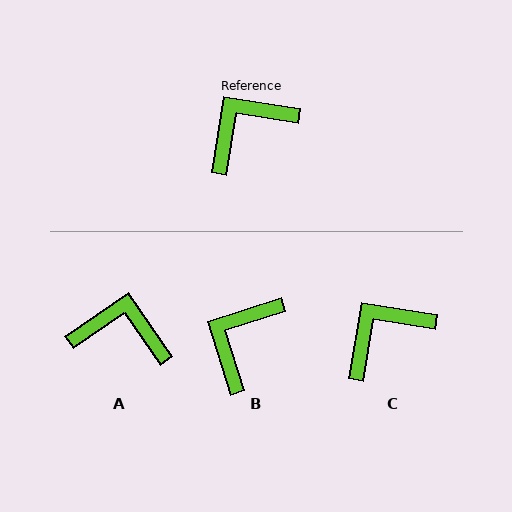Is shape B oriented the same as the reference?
No, it is off by about 27 degrees.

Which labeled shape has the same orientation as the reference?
C.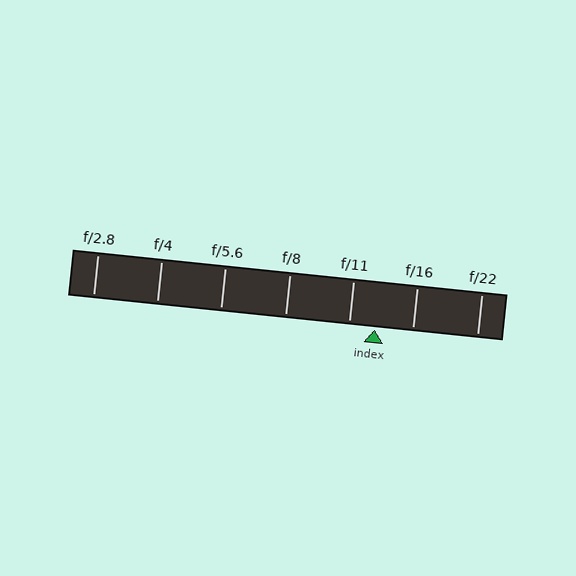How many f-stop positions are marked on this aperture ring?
There are 7 f-stop positions marked.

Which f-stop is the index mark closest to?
The index mark is closest to f/11.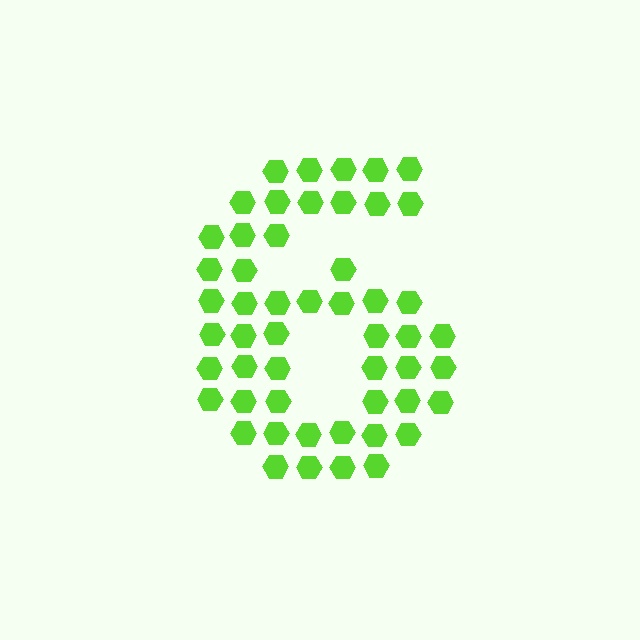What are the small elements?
The small elements are hexagons.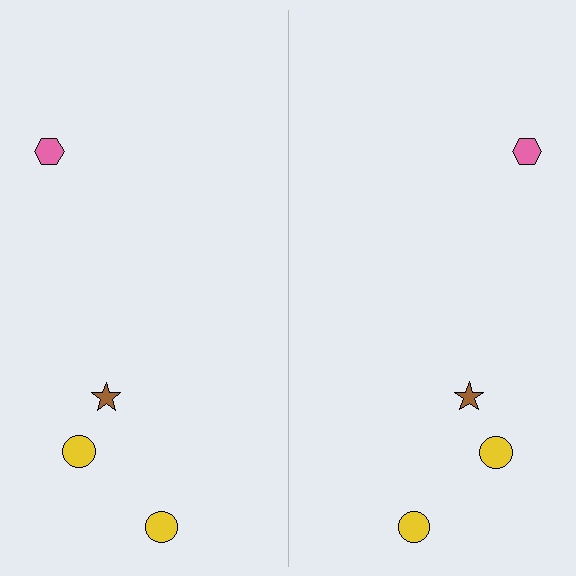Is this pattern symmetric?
Yes, this pattern has bilateral (reflection) symmetry.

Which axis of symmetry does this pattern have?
The pattern has a vertical axis of symmetry running through the center of the image.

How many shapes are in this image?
There are 8 shapes in this image.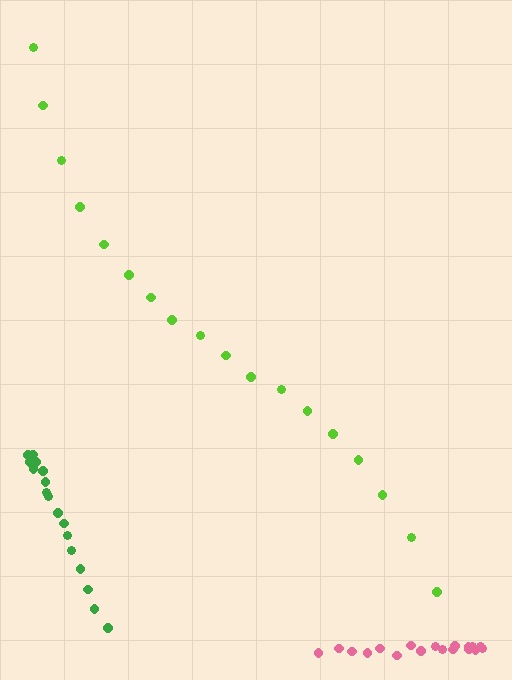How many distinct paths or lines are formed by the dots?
There are 3 distinct paths.